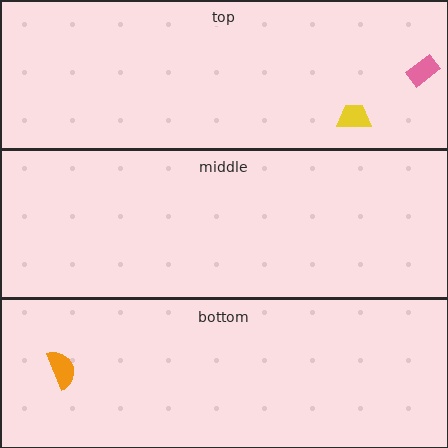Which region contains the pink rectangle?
The top region.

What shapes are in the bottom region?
The orange semicircle.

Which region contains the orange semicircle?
The bottom region.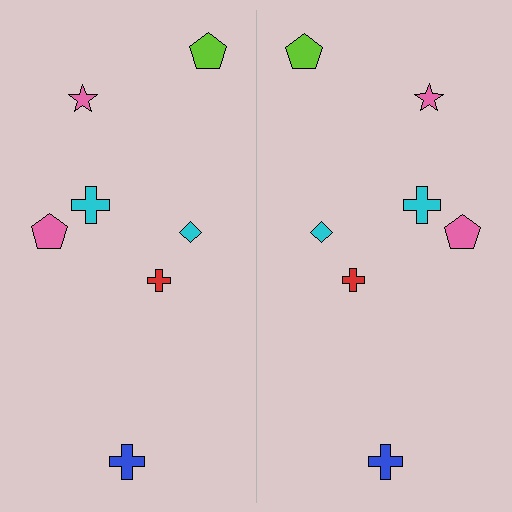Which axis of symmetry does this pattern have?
The pattern has a vertical axis of symmetry running through the center of the image.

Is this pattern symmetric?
Yes, this pattern has bilateral (reflection) symmetry.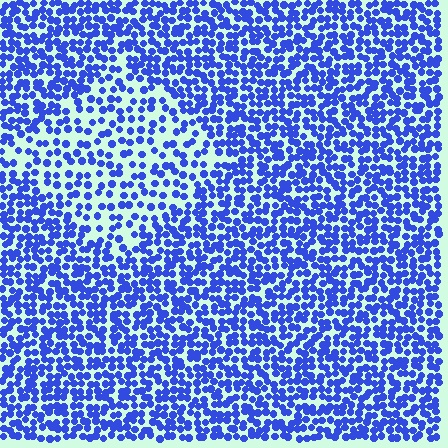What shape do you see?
I see a diamond.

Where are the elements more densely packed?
The elements are more densely packed outside the diamond boundary.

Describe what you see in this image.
The image contains small blue elements arranged at two different densities. A diamond-shaped region is visible where the elements are less densely packed than the surrounding area.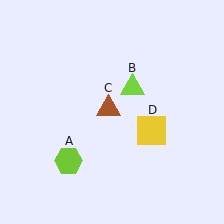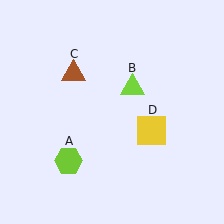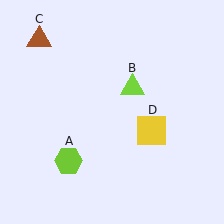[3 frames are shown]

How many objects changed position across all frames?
1 object changed position: brown triangle (object C).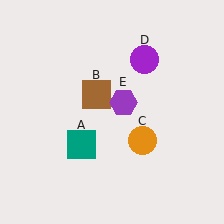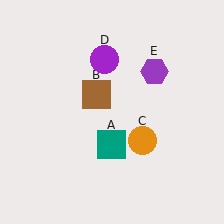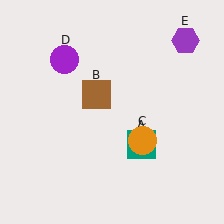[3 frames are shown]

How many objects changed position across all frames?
3 objects changed position: teal square (object A), purple circle (object D), purple hexagon (object E).